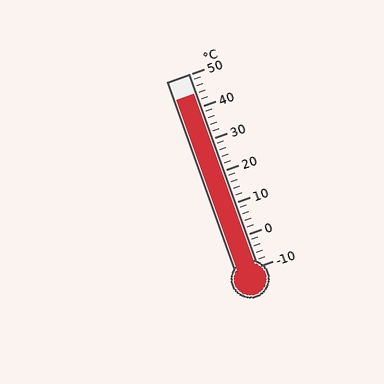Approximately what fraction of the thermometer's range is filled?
The thermometer is filled to approximately 90% of its range.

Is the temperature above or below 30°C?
The temperature is above 30°C.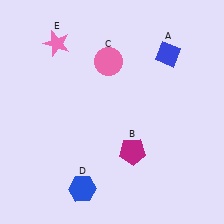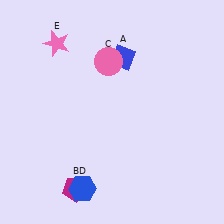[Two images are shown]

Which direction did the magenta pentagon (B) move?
The magenta pentagon (B) moved left.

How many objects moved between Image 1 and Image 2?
2 objects moved between the two images.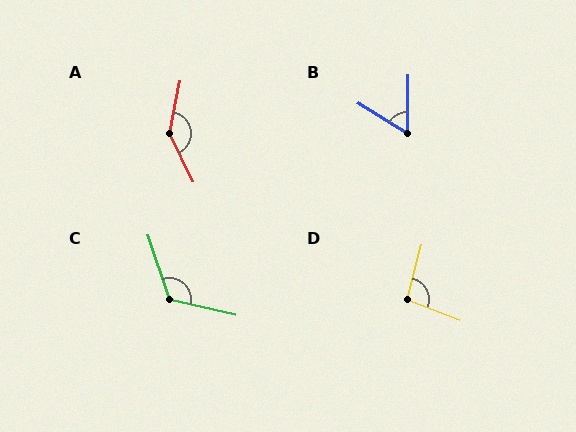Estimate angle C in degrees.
Approximately 122 degrees.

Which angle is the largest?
A, at approximately 143 degrees.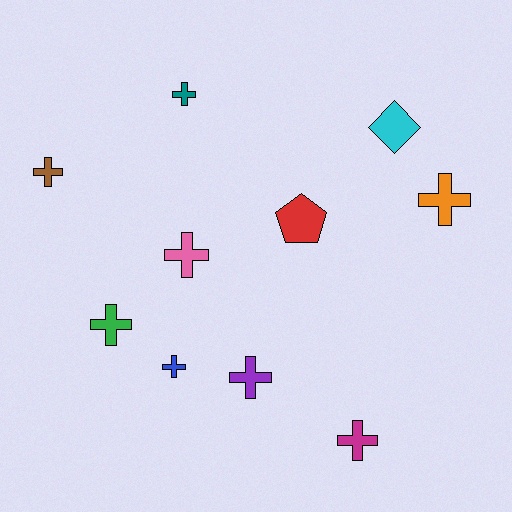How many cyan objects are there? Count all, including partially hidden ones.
There is 1 cyan object.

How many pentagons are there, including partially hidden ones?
There is 1 pentagon.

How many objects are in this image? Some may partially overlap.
There are 10 objects.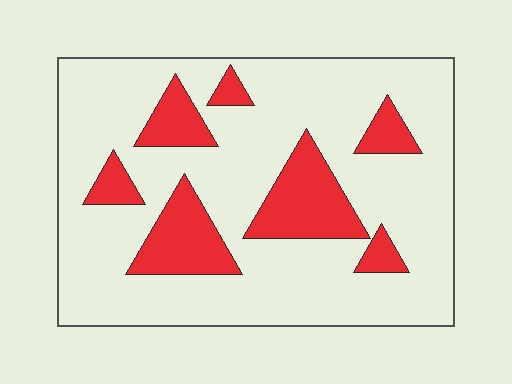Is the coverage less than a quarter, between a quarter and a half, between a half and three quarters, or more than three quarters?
Less than a quarter.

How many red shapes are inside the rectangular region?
7.